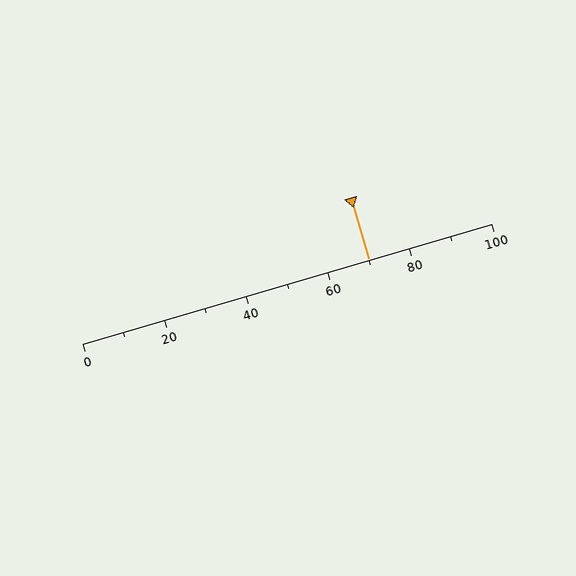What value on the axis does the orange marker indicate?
The marker indicates approximately 70.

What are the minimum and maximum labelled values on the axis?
The axis runs from 0 to 100.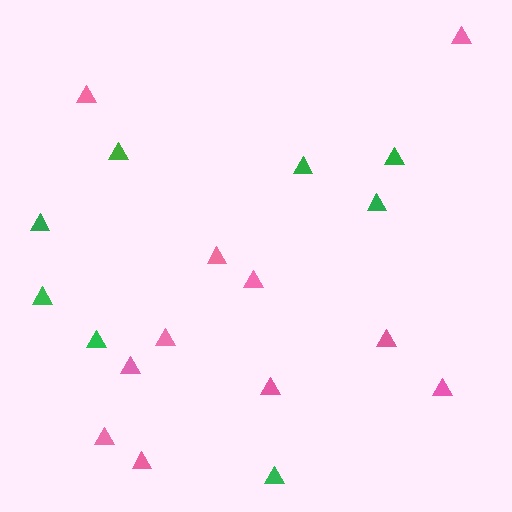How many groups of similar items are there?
There are 2 groups: one group of green triangles (8) and one group of pink triangles (11).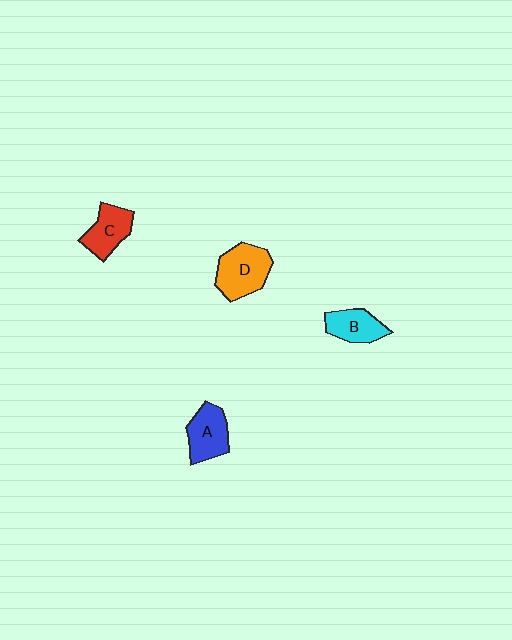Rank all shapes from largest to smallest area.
From largest to smallest: D (orange), A (blue), C (red), B (cyan).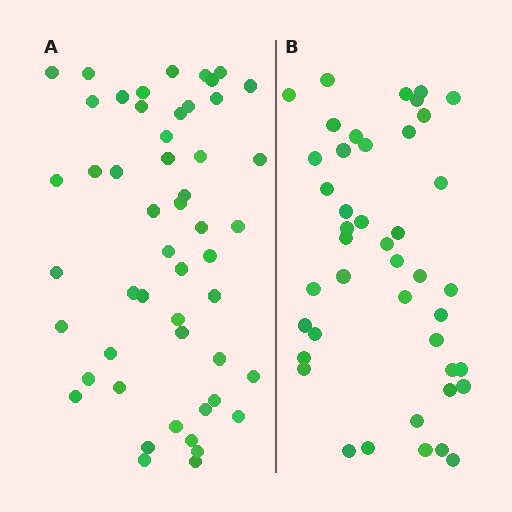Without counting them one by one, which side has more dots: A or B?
Region A (the left region) has more dots.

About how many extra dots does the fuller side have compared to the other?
Region A has roughly 8 or so more dots than region B.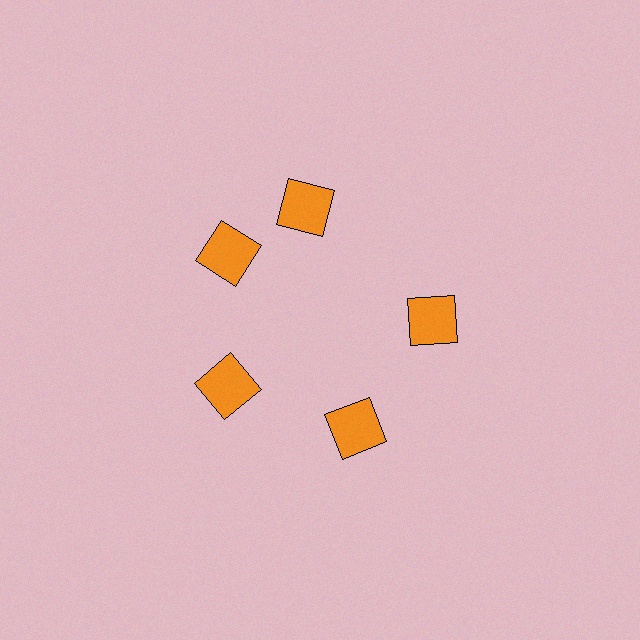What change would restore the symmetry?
The symmetry would be restored by rotating it back into even spacing with its neighbors so that all 5 squares sit at equal angles and equal distance from the center.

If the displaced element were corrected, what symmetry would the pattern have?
It would have 5-fold rotational symmetry — the pattern would map onto itself every 72 degrees.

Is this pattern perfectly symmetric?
No. The 5 orange squares are arranged in a ring, but one element near the 1 o'clock position is rotated out of alignment along the ring, breaking the 5-fold rotational symmetry.